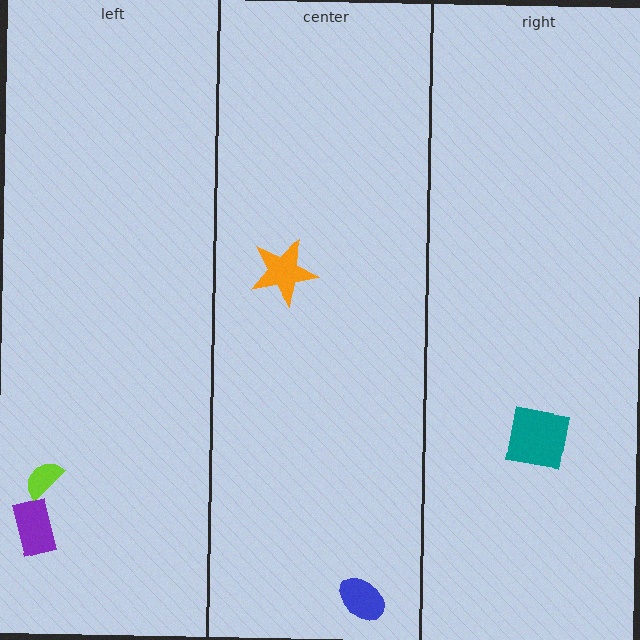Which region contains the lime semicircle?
The left region.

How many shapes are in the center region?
2.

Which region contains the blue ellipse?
The center region.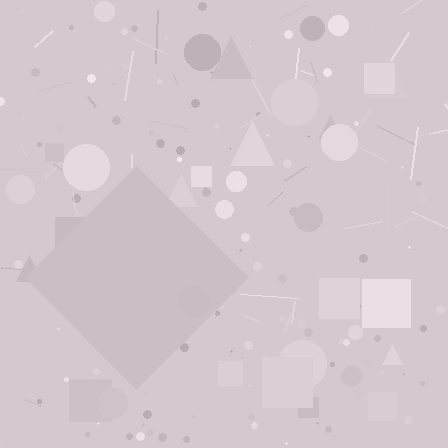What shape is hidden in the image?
A diamond is hidden in the image.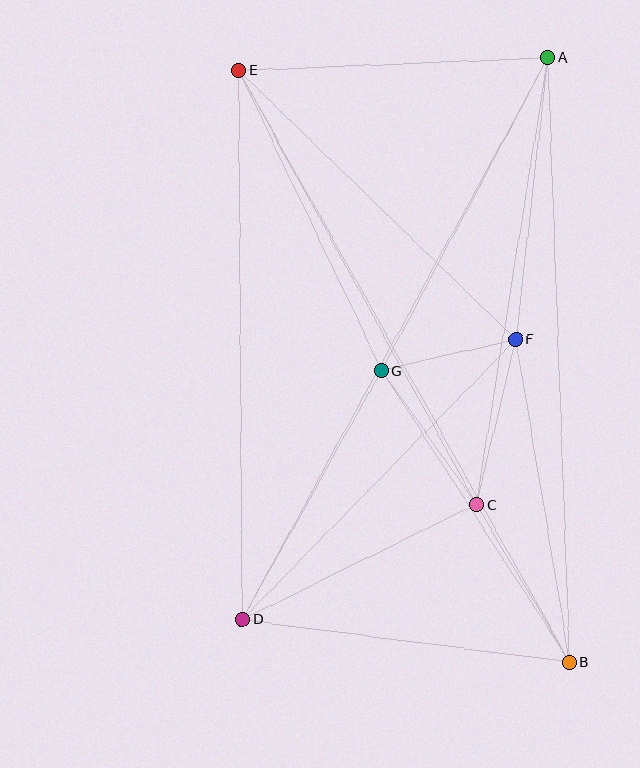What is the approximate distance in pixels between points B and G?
The distance between B and G is approximately 347 pixels.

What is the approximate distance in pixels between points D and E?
The distance between D and E is approximately 549 pixels.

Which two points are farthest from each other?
Points B and E are farthest from each other.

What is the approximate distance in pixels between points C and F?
The distance between C and F is approximately 170 pixels.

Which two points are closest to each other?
Points F and G are closest to each other.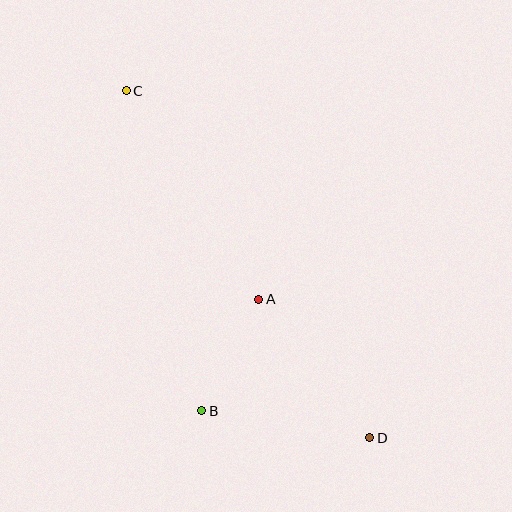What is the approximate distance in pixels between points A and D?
The distance between A and D is approximately 177 pixels.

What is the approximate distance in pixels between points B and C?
The distance between B and C is approximately 329 pixels.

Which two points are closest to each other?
Points A and B are closest to each other.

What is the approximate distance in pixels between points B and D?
The distance between B and D is approximately 170 pixels.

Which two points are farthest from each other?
Points C and D are farthest from each other.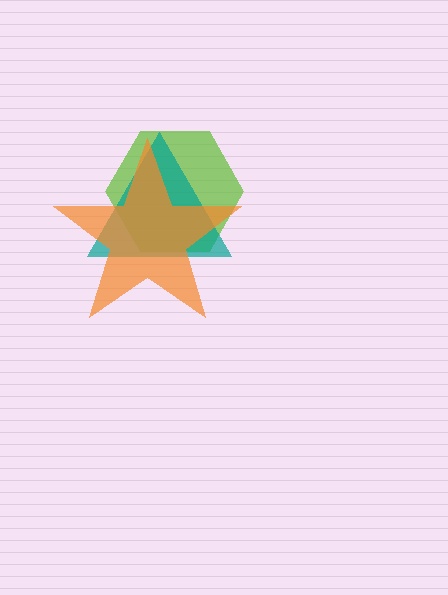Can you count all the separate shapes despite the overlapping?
Yes, there are 3 separate shapes.